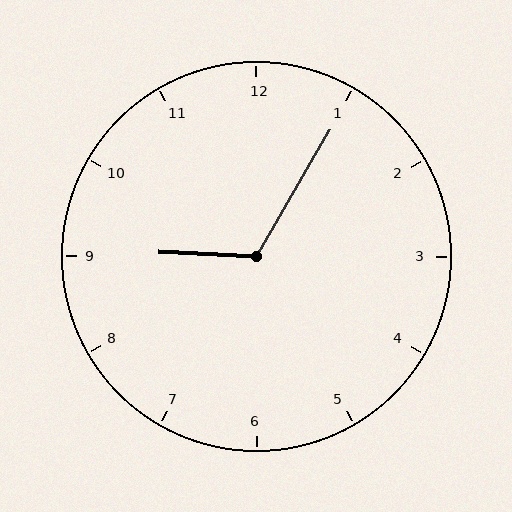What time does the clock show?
9:05.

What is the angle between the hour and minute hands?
Approximately 118 degrees.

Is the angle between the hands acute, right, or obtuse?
It is obtuse.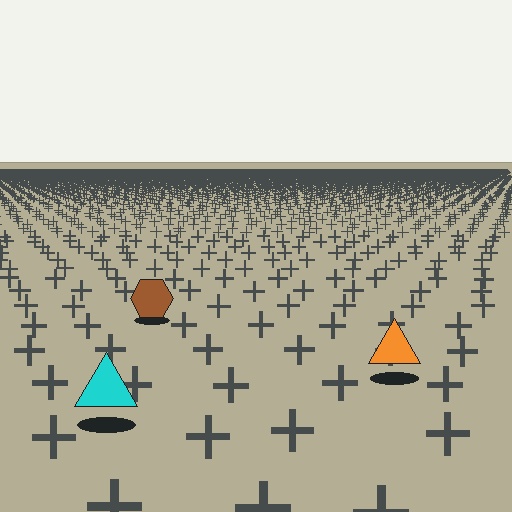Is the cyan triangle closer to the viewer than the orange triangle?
Yes. The cyan triangle is closer — you can tell from the texture gradient: the ground texture is coarser near it.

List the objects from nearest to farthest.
From nearest to farthest: the cyan triangle, the orange triangle, the brown hexagon.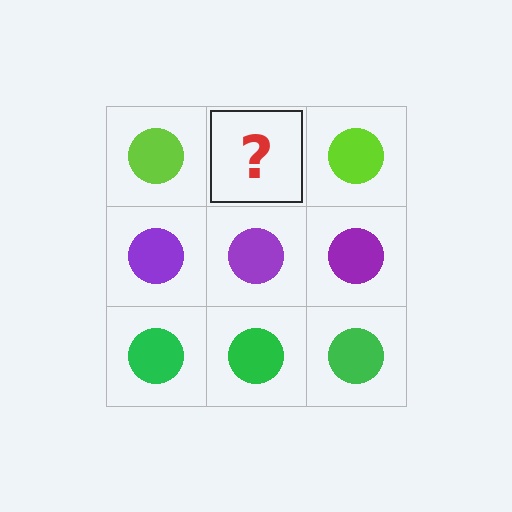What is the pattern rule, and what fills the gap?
The rule is that each row has a consistent color. The gap should be filled with a lime circle.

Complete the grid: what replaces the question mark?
The question mark should be replaced with a lime circle.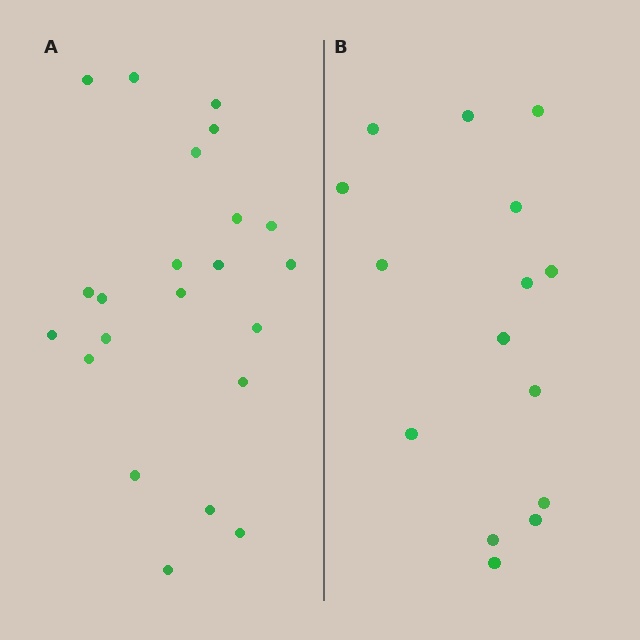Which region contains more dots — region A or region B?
Region A (the left region) has more dots.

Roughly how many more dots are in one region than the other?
Region A has roughly 8 or so more dots than region B.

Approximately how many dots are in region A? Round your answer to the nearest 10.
About 20 dots. (The exact count is 22, which rounds to 20.)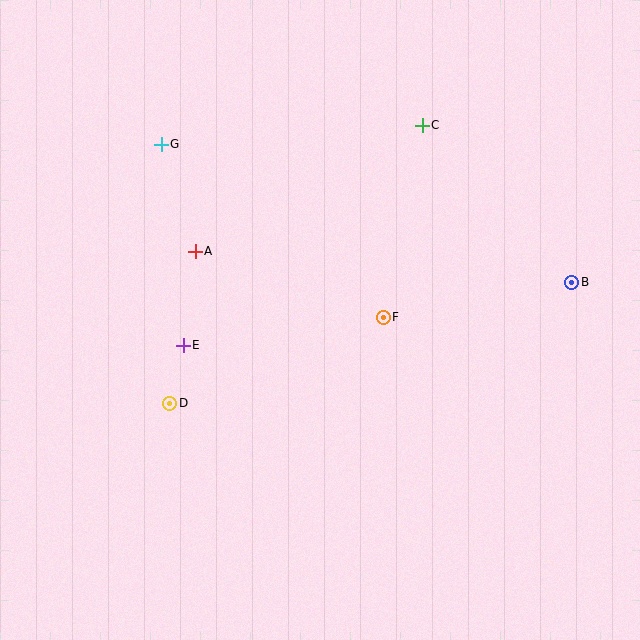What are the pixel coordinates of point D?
Point D is at (170, 403).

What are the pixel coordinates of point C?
Point C is at (422, 125).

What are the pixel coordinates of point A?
Point A is at (195, 252).